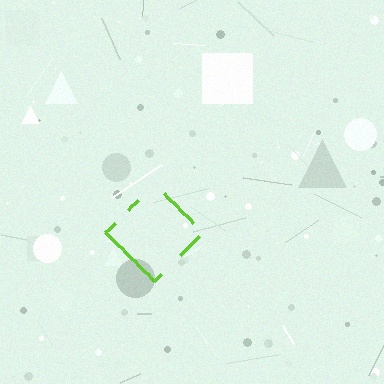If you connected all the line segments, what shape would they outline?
They would outline a diamond.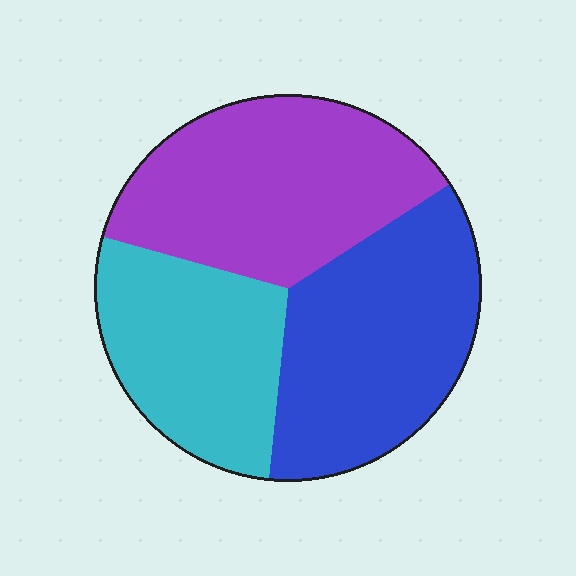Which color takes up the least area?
Cyan, at roughly 30%.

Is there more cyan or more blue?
Blue.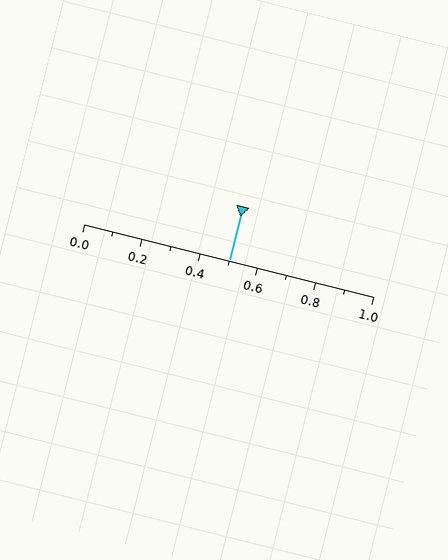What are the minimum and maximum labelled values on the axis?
The axis runs from 0.0 to 1.0.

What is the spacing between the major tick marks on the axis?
The major ticks are spaced 0.2 apart.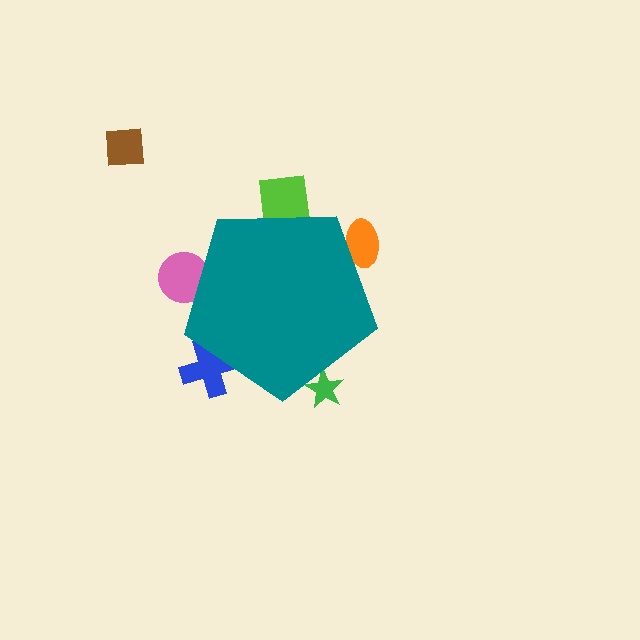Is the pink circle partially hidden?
Yes, the pink circle is partially hidden behind the teal pentagon.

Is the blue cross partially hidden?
Yes, the blue cross is partially hidden behind the teal pentagon.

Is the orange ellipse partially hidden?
Yes, the orange ellipse is partially hidden behind the teal pentagon.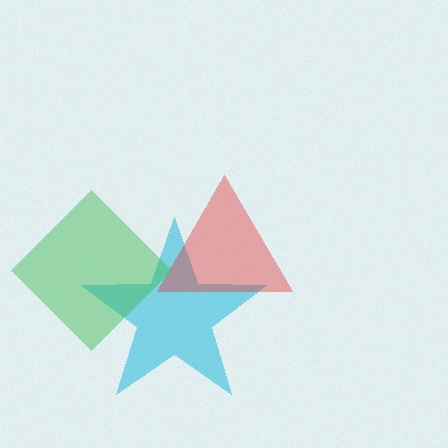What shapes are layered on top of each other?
The layered shapes are: a cyan star, a red triangle, a green diamond.